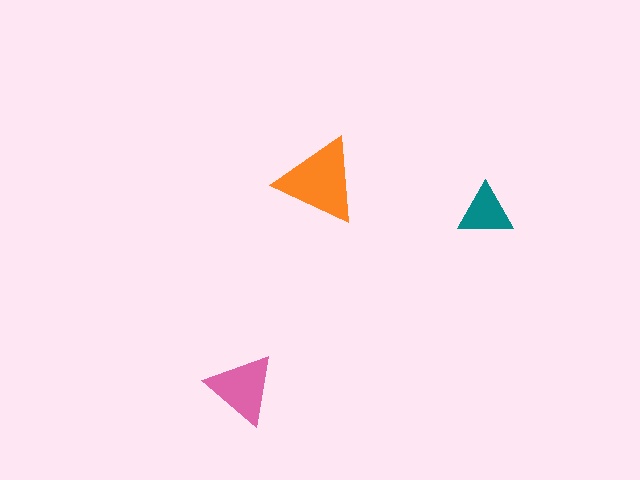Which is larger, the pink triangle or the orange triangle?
The orange one.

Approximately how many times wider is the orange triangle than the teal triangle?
About 1.5 times wider.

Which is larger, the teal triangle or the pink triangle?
The pink one.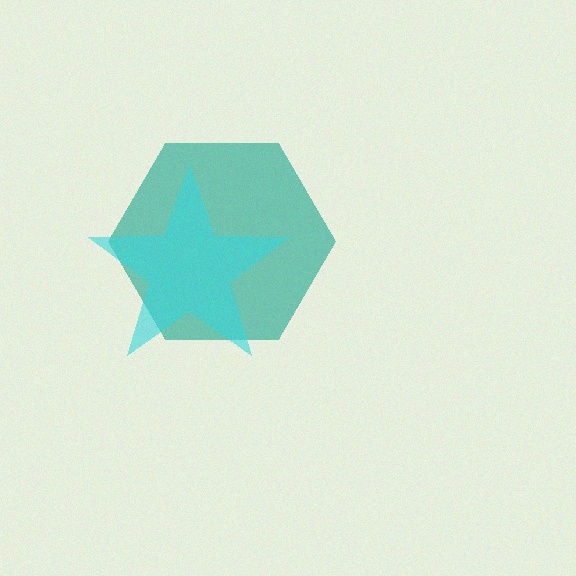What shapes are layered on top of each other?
The layered shapes are: a teal hexagon, a cyan star.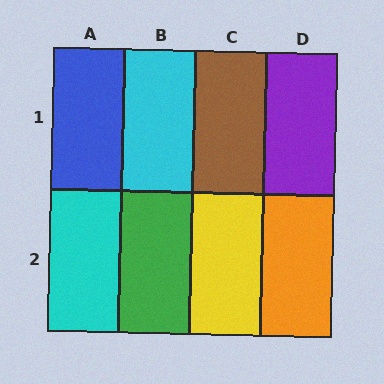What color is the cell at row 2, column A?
Cyan.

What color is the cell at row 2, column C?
Yellow.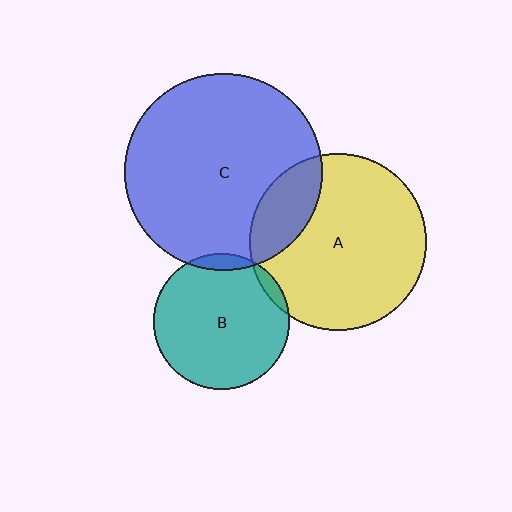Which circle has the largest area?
Circle C (blue).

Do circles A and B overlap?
Yes.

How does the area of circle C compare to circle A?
Approximately 1.3 times.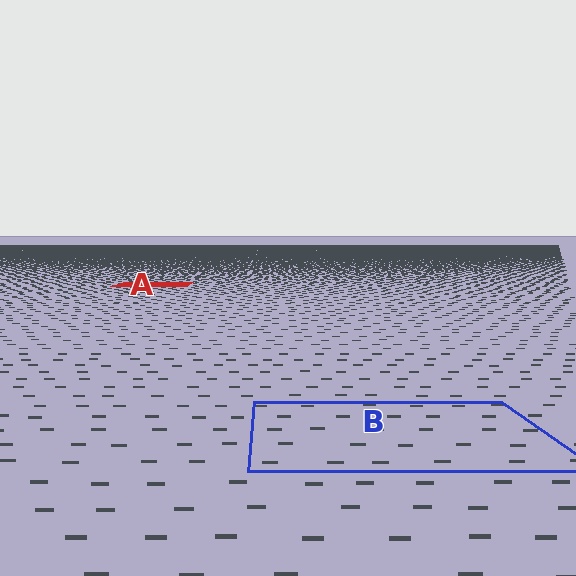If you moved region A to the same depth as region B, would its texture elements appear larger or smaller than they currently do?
They would appear larger. At a closer depth, the same texture elements are projected at a bigger on-screen size.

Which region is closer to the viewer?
Region B is closer. The texture elements there are larger and more spread out.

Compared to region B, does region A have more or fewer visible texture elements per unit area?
Region A has more texture elements per unit area — they are packed more densely because it is farther away.